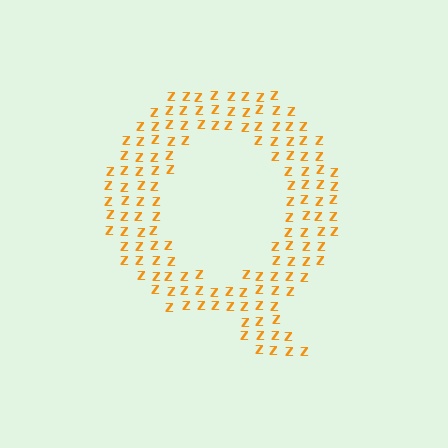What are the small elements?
The small elements are letter Z's.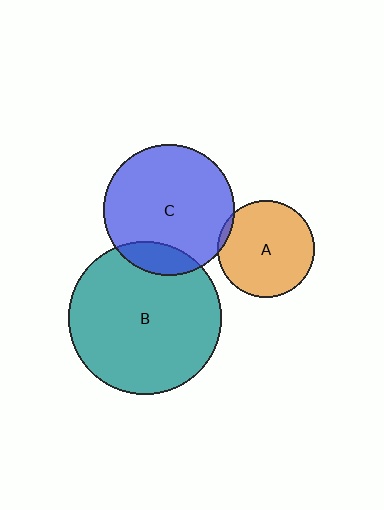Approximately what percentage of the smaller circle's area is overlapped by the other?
Approximately 5%.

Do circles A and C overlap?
Yes.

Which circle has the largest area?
Circle B (teal).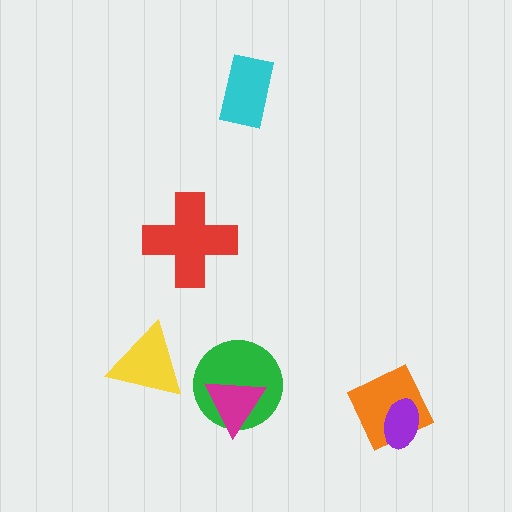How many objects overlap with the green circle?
1 object overlaps with the green circle.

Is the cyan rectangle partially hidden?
No, no other shape covers it.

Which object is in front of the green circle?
The magenta triangle is in front of the green circle.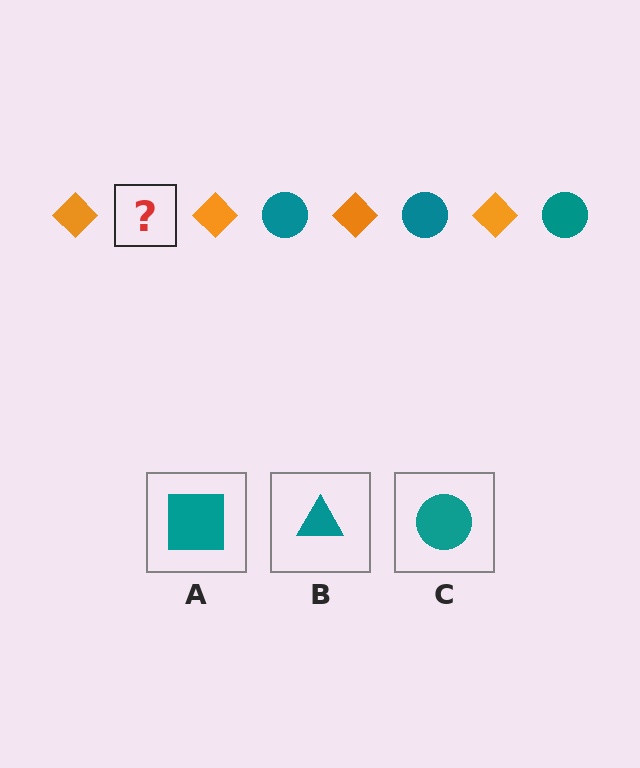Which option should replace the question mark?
Option C.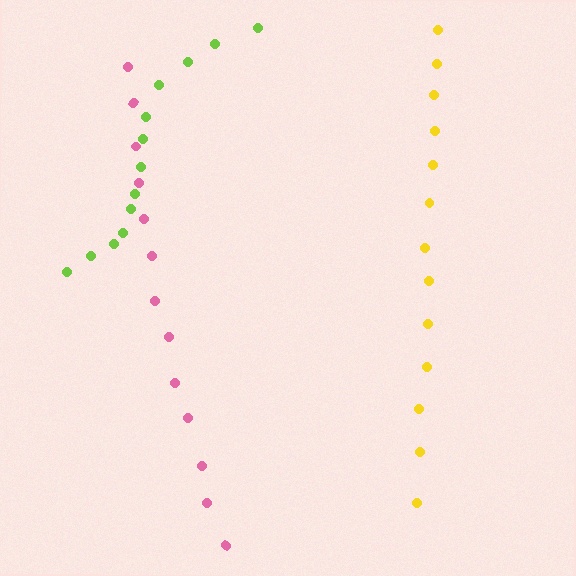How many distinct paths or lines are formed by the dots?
There are 3 distinct paths.